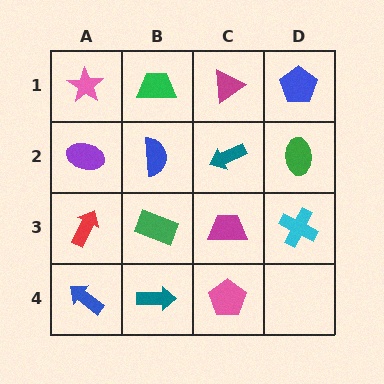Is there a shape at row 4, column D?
No, that cell is empty.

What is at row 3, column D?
A cyan cross.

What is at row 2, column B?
A blue semicircle.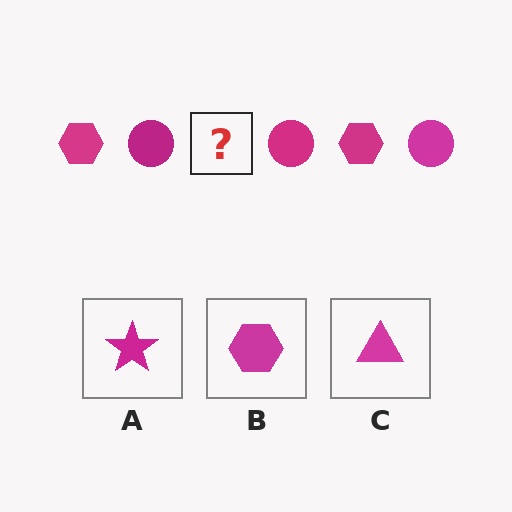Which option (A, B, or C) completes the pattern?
B.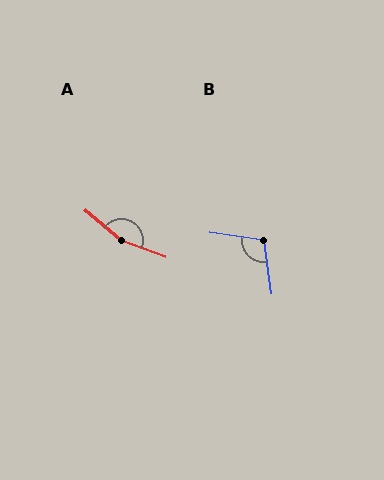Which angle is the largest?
A, at approximately 161 degrees.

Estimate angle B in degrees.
Approximately 106 degrees.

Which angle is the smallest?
B, at approximately 106 degrees.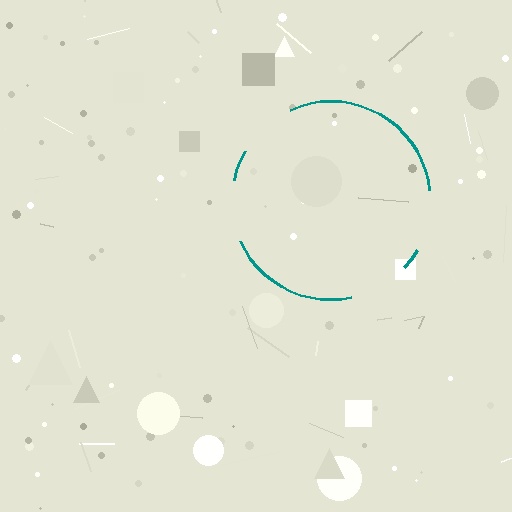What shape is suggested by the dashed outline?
The dashed outline suggests a circle.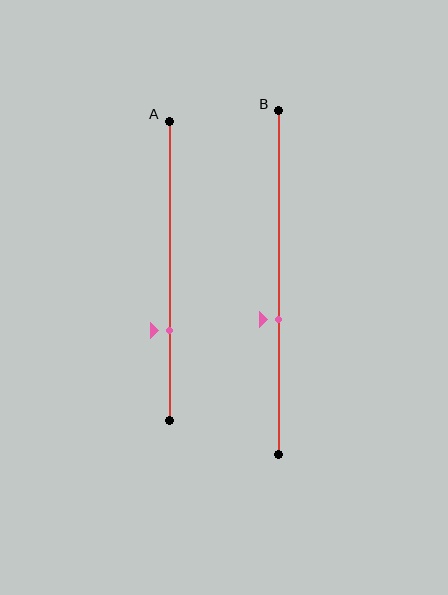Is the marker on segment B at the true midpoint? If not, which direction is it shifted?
No, the marker on segment B is shifted downward by about 11% of the segment length.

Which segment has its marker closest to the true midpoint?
Segment B has its marker closest to the true midpoint.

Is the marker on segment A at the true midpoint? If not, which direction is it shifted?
No, the marker on segment A is shifted downward by about 20% of the segment length.